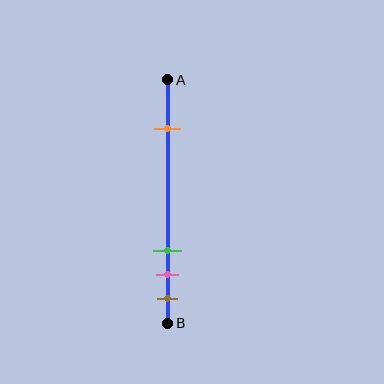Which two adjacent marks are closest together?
The pink and brown marks are the closest adjacent pair.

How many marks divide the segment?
There are 4 marks dividing the segment.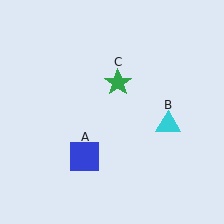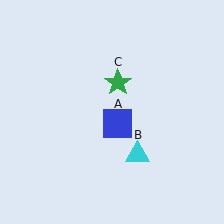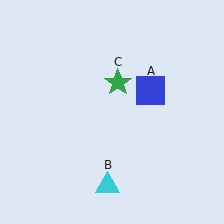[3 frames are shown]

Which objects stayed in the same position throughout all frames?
Green star (object C) remained stationary.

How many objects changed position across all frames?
2 objects changed position: blue square (object A), cyan triangle (object B).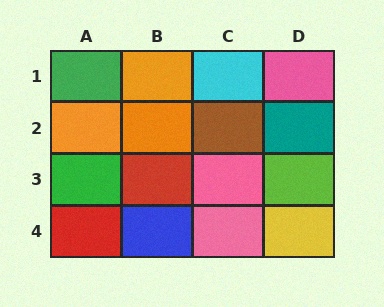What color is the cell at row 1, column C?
Cyan.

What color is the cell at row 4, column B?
Blue.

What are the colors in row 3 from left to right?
Green, red, pink, lime.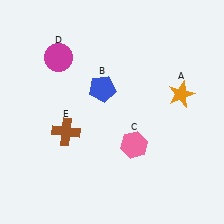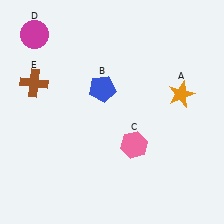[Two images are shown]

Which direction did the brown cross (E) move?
The brown cross (E) moved up.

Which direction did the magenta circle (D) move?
The magenta circle (D) moved left.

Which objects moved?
The objects that moved are: the magenta circle (D), the brown cross (E).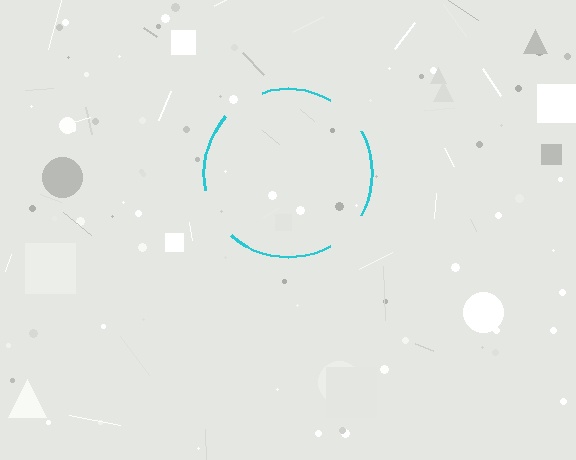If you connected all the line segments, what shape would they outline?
They would outline a circle.